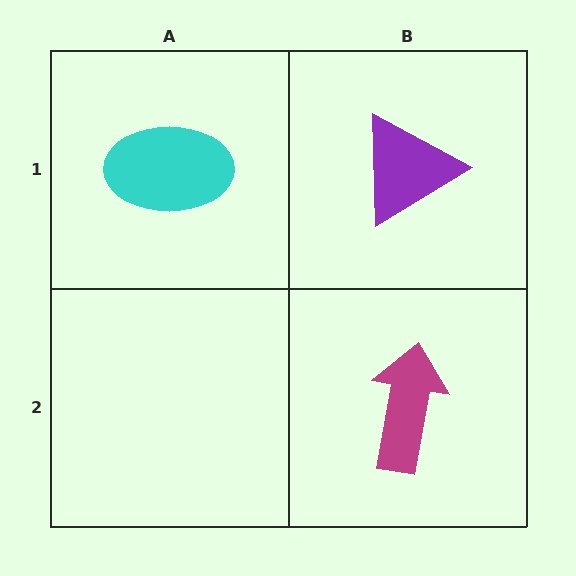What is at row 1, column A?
A cyan ellipse.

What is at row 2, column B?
A magenta arrow.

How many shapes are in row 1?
2 shapes.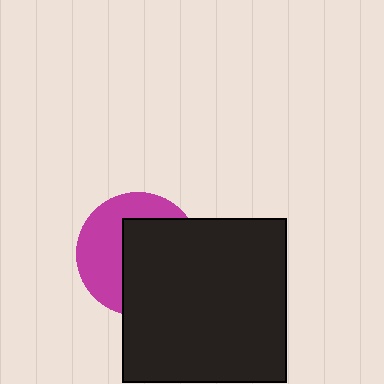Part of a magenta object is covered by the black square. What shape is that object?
It is a circle.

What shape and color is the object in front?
The object in front is a black square.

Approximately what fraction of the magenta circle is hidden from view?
Roughly 56% of the magenta circle is hidden behind the black square.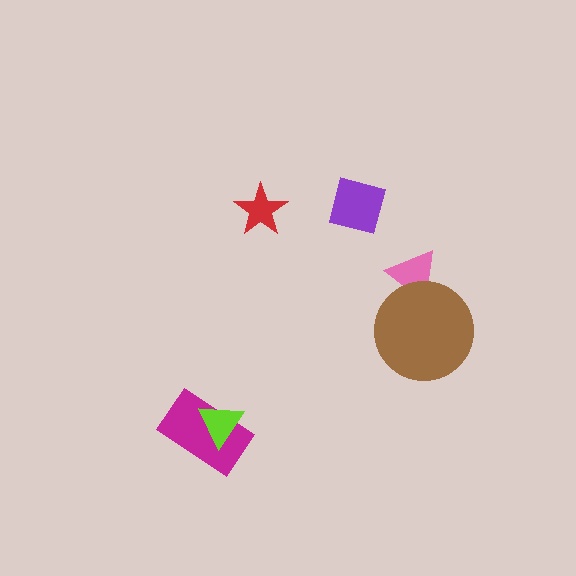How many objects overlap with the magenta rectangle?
1 object overlaps with the magenta rectangle.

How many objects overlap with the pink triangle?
1 object overlaps with the pink triangle.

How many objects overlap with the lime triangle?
1 object overlaps with the lime triangle.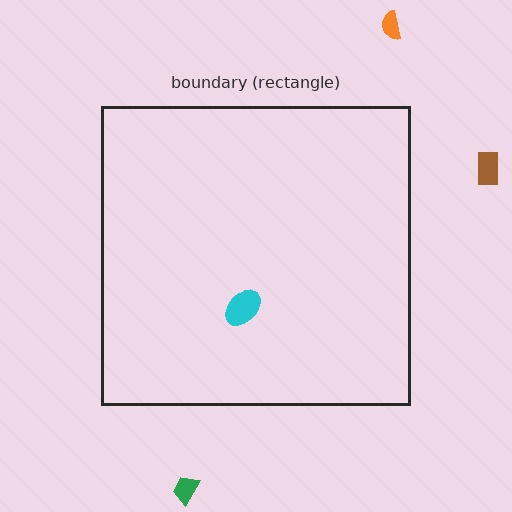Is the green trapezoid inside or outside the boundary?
Outside.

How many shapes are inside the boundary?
1 inside, 3 outside.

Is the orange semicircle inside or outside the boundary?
Outside.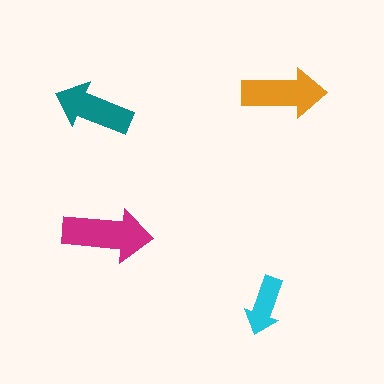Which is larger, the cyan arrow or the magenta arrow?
The magenta one.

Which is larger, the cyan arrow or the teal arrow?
The teal one.